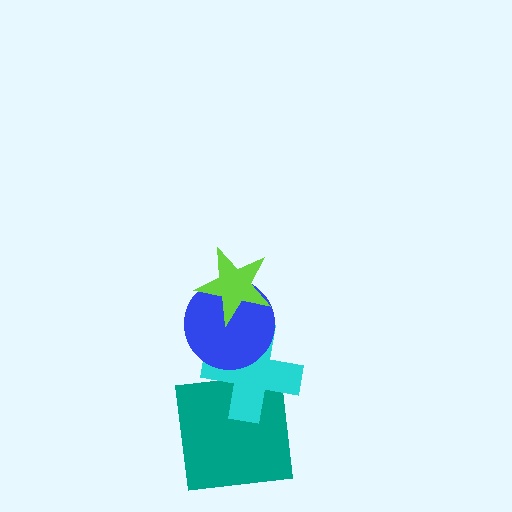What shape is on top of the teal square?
The cyan cross is on top of the teal square.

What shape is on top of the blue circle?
The lime star is on top of the blue circle.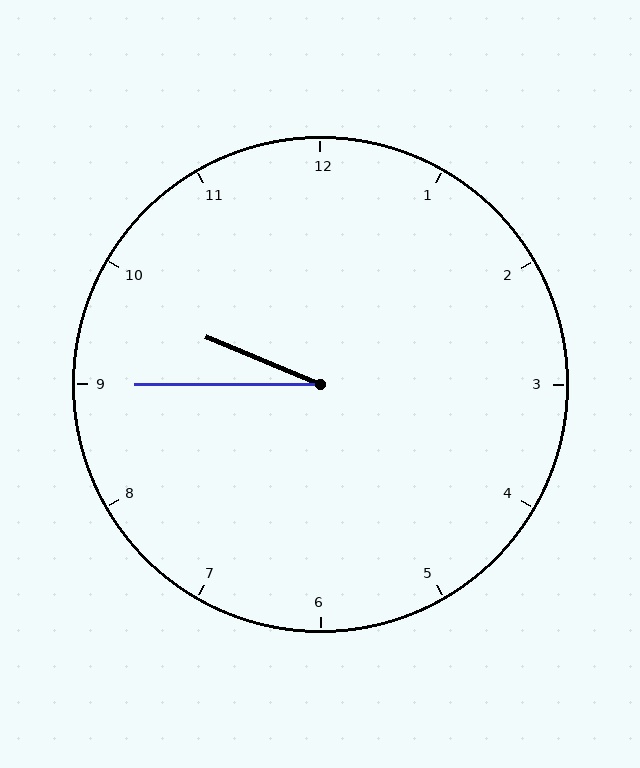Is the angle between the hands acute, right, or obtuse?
It is acute.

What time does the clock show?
9:45.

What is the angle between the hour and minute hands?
Approximately 22 degrees.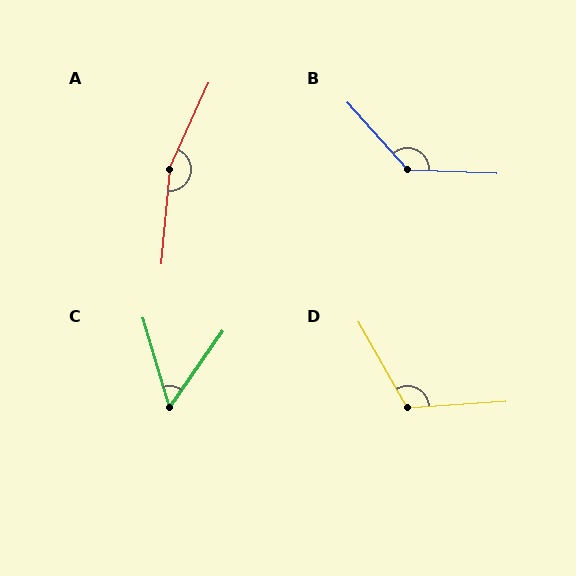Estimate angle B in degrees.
Approximately 134 degrees.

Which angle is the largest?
A, at approximately 160 degrees.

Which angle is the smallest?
C, at approximately 52 degrees.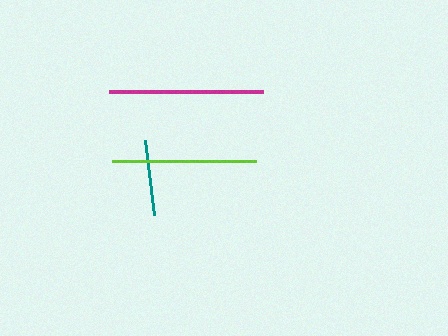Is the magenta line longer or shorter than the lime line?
The magenta line is longer than the lime line.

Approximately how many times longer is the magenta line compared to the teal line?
The magenta line is approximately 2.0 times the length of the teal line.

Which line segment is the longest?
The magenta line is the longest at approximately 154 pixels.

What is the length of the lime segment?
The lime segment is approximately 144 pixels long.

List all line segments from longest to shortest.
From longest to shortest: magenta, lime, teal.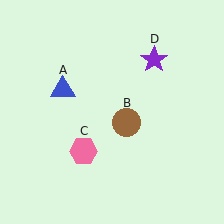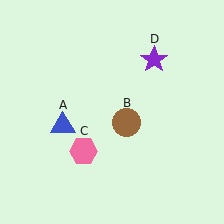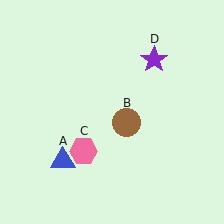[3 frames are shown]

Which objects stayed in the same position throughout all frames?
Brown circle (object B) and pink hexagon (object C) and purple star (object D) remained stationary.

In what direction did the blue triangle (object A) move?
The blue triangle (object A) moved down.